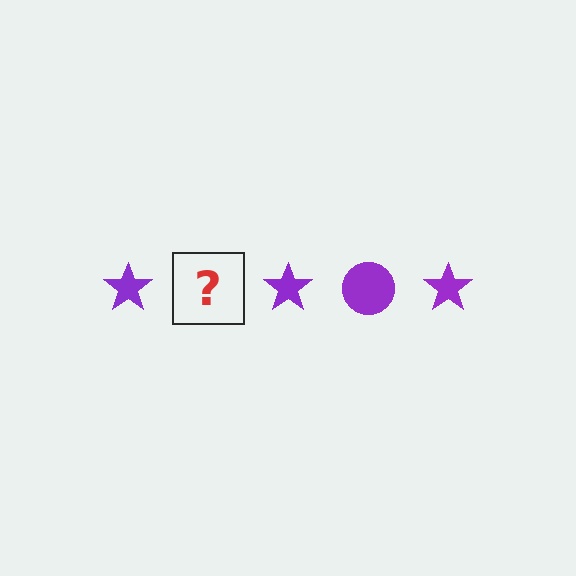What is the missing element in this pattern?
The missing element is a purple circle.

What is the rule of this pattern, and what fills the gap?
The rule is that the pattern cycles through star, circle shapes in purple. The gap should be filled with a purple circle.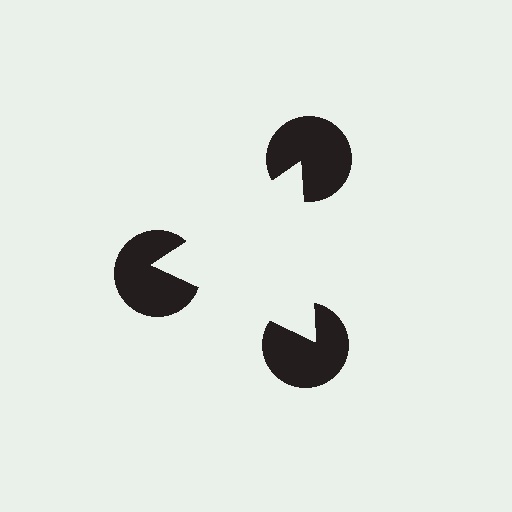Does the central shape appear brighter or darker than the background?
It typically appears slightly brighter than the background, even though no actual brightness change is drawn.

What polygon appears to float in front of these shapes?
An illusory triangle — its edges are inferred from the aligned wedge cuts in the pac-man discs, not physically drawn.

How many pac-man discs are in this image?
There are 3 — one at each vertex of the illusory triangle.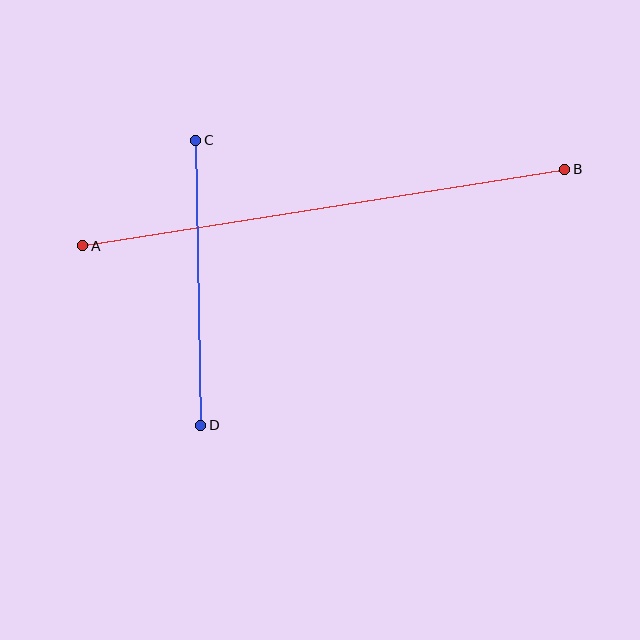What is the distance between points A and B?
The distance is approximately 488 pixels.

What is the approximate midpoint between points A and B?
The midpoint is at approximately (324, 208) pixels.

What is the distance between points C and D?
The distance is approximately 285 pixels.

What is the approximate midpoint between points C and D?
The midpoint is at approximately (198, 283) pixels.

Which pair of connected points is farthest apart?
Points A and B are farthest apart.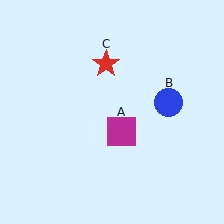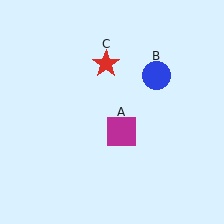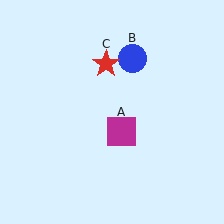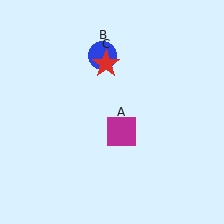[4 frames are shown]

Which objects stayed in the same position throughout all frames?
Magenta square (object A) and red star (object C) remained stationary.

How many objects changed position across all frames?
1 object changed position: blue circle (object B).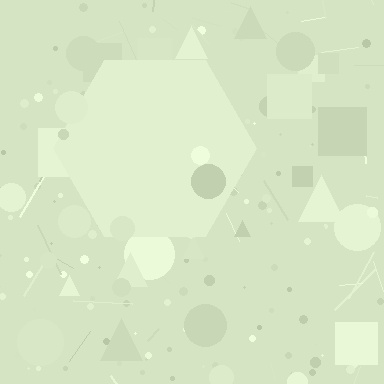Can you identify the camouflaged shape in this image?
The camouflaged shape is a hexagon.